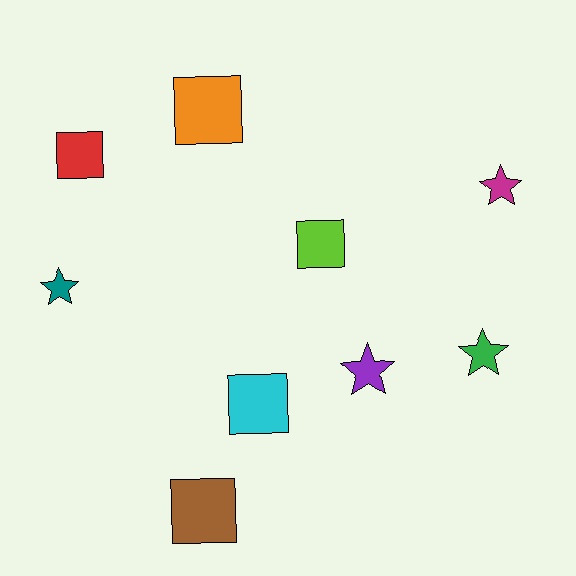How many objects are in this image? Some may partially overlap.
There are 9 objects.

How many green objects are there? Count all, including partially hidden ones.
There is 1 green object.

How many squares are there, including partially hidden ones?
There are 5 squares.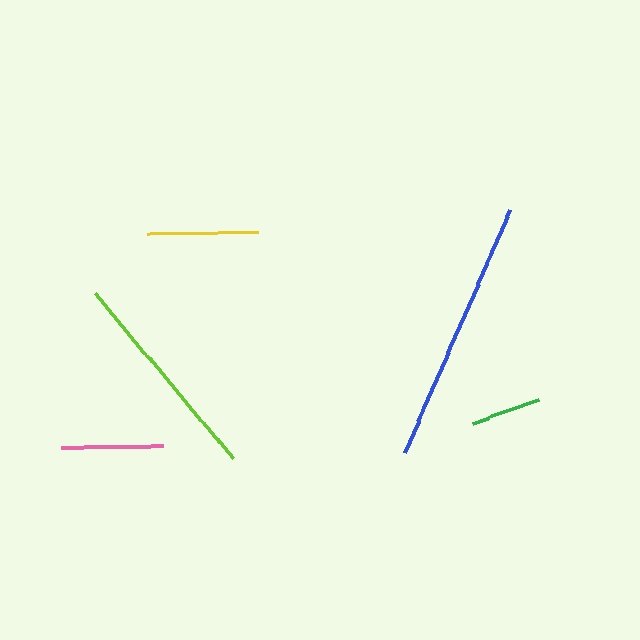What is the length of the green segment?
The green segment is approximately 71 pixels long.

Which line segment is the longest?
The blue line is the longest at approximately 265 pixels.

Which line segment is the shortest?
The green line is the shortest at approximately 71 pixels.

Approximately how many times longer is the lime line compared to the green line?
The lime line is approximately 3.0 times the length of the green line.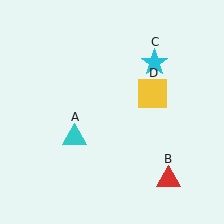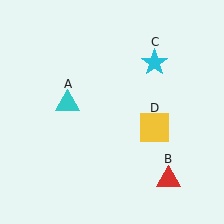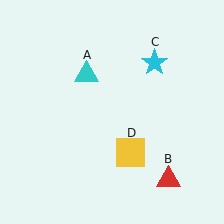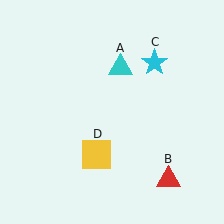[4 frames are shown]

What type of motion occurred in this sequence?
The cyan triangle (object A), yellow square (object D) rotated clockwise around the center of the scene.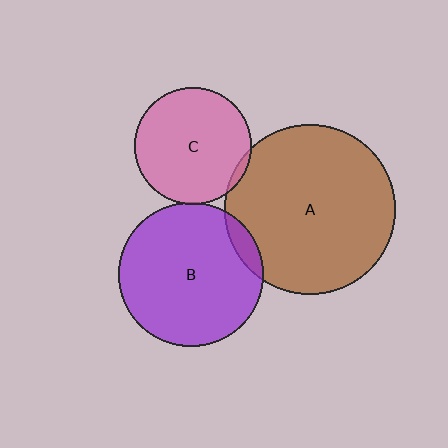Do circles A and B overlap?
Yes.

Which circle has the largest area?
Circle A (brown).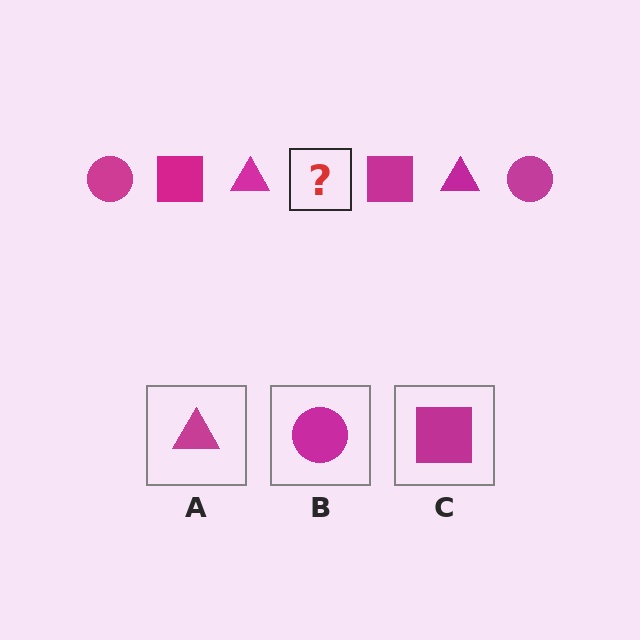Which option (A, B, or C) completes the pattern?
B.